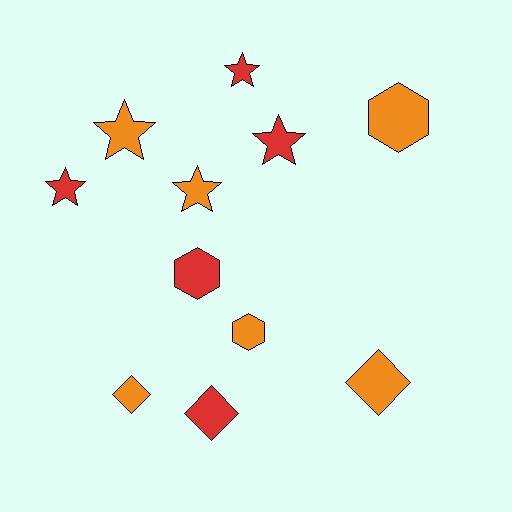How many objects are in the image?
There are 11 objects.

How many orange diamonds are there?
There are 2 orange diamonds.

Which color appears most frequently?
Orange, with 6 objects.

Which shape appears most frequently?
Star, with 5 objects.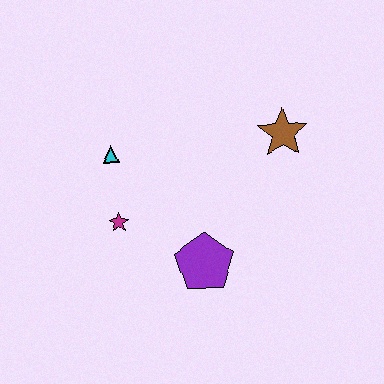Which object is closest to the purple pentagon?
The magenta star is closest to the purple pentagon.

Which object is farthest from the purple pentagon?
The brown star is farthest from the purple pentagon.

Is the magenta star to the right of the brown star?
No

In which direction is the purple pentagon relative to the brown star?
The purple pentagon is below the brown star.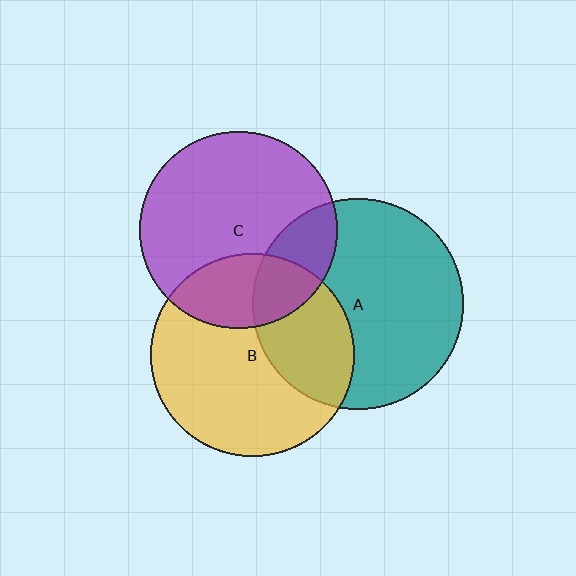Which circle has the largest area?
Circle A (teal).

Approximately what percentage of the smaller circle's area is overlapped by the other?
Approximately 25%.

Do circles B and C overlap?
Yes.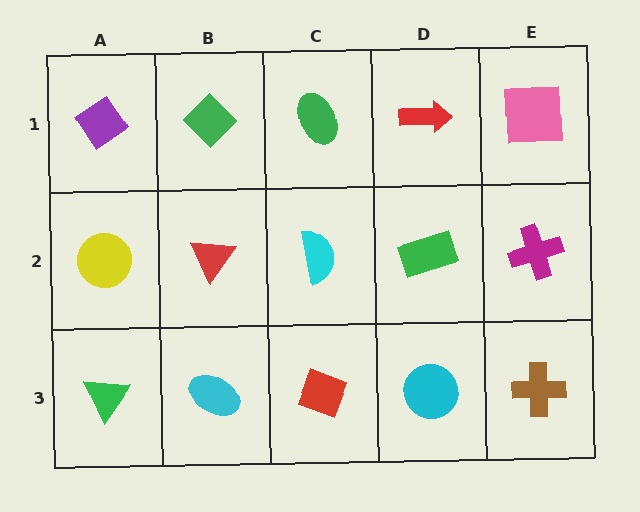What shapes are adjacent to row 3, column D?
A green rectangle (row 2, column D), a red diamond (row 3, column C), a brown cross (row 3, column E).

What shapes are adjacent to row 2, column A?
A purple diamond (row 1, column A), a green triangle (row 3, column A), a red triangle (row 2, column B).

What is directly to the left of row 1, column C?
A green diamond.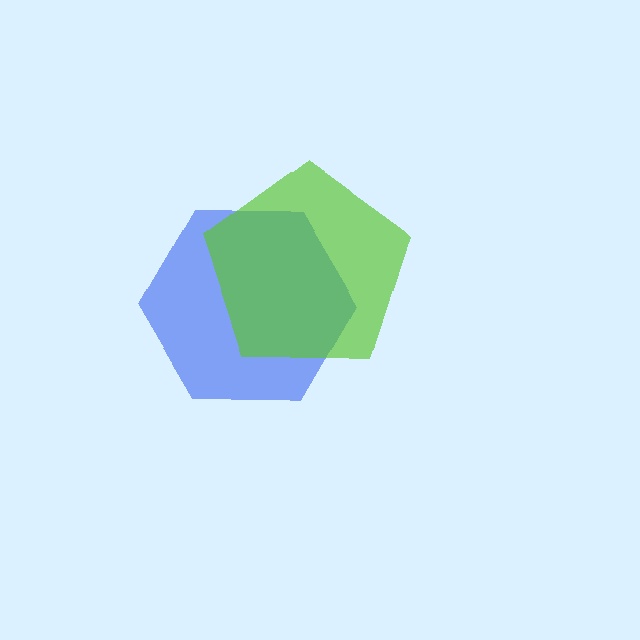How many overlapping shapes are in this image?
There are 2 overlapping shapes in the image.